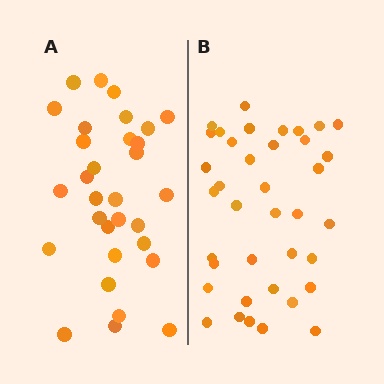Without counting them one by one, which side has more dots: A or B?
Region B (the right region) has more dots.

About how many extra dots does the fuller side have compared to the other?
Region B has roughly 8 or so more dots than region A.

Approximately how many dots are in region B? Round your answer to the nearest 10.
About 40 dots. (The exact count is 38, which rounds to 40.)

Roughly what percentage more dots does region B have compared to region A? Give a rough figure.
About 25% more.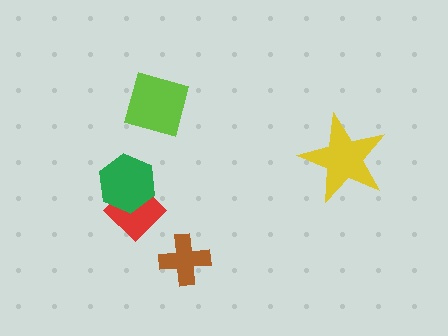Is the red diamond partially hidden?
Yes, it is partially covered by another shape.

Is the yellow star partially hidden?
No, no other shape covers it.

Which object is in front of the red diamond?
The green hexagon is in front of the red diamond.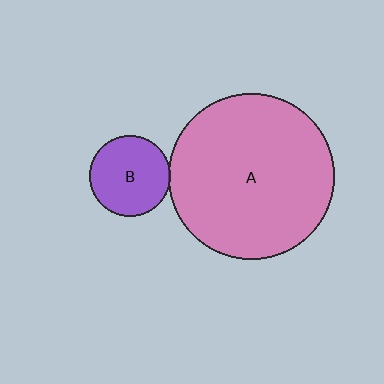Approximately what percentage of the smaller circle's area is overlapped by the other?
Approximately 5%.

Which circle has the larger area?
Circle A (pink).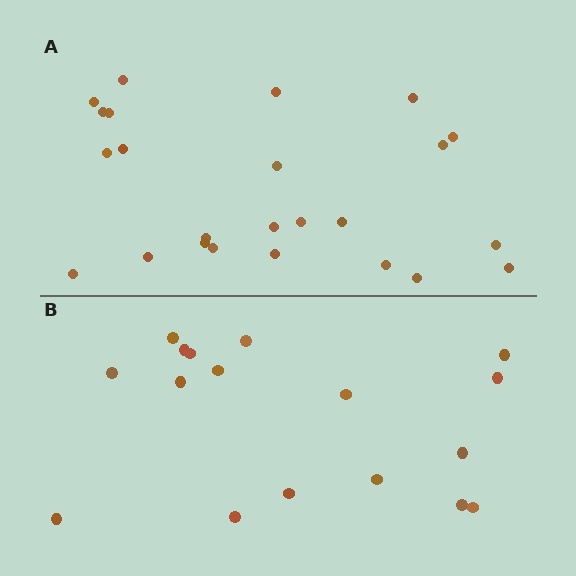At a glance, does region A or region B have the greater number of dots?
Region A (the top region) has more dots.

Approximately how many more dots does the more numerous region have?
Region A has roughly 8 or so more dots than region B.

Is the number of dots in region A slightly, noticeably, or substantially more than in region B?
Region A has noticeably more, but not dramatically so. The ratio is roughly 1.4 to 1.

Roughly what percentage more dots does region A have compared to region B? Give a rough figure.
About 40% more.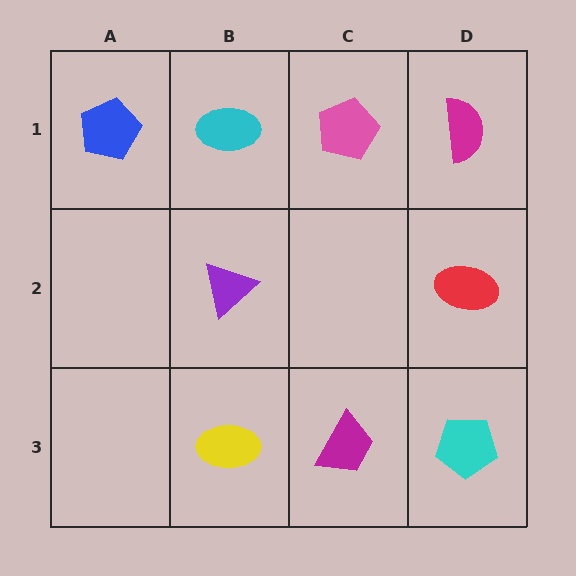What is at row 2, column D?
A red ellipse.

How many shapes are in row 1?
4 shapes.